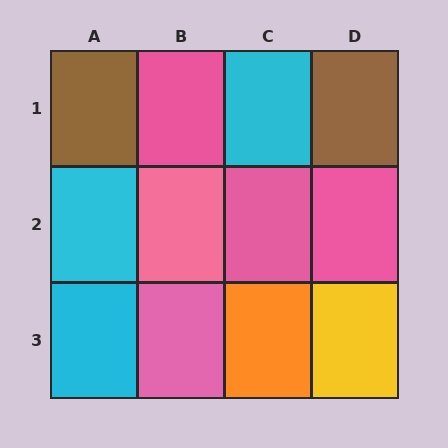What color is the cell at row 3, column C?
Orange.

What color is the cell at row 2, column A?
Cyan.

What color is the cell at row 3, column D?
Yellow.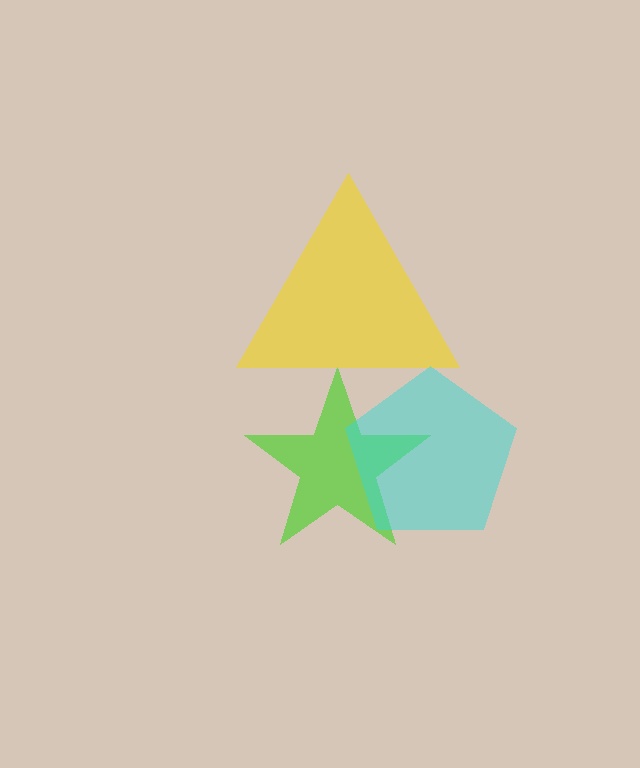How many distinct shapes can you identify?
There are 3 distinct shapes: a lime star, a yellow triangle, a cyan pentagon.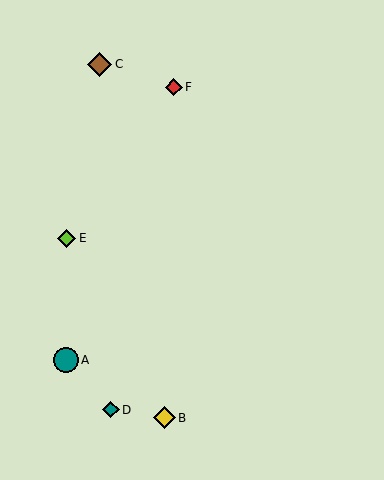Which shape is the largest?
The teal circle (labeled A) is the largest.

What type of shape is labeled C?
Shape C is a brown diamond.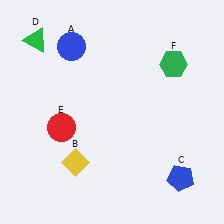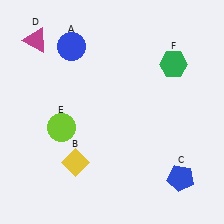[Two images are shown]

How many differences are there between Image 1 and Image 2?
There are 2 differences between the two images.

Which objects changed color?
D changed from green to magenta. E changed from red to lime.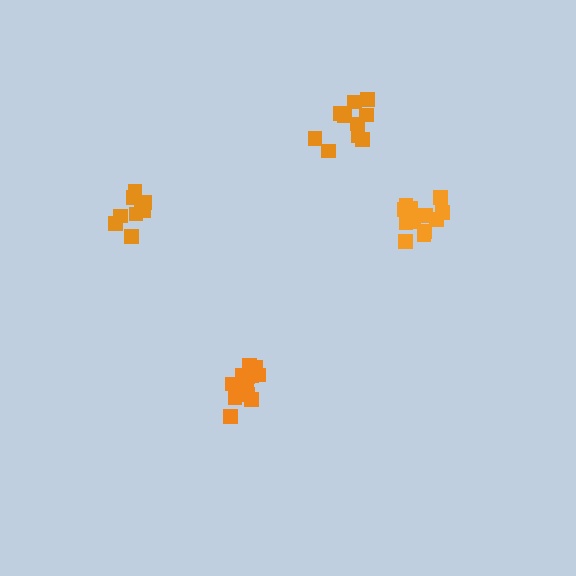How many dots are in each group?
Group 1: 11 dots, Group 2: 13 dots, Group 3: 9 dots, Group 4: 14 dots (47 total).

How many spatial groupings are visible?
There are 4 spatial groupings.